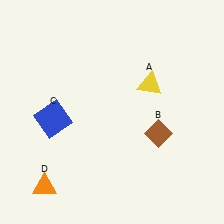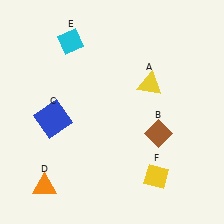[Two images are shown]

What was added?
A cyan diamond (E), a yellow diamond (F) were added in Image 2.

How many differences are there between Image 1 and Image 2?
There are 2 differences between the two images.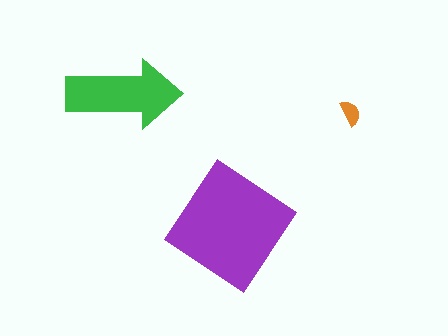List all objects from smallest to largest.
The orange semicircle, the green arrow, the purple diamond.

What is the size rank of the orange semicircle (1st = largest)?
3rd.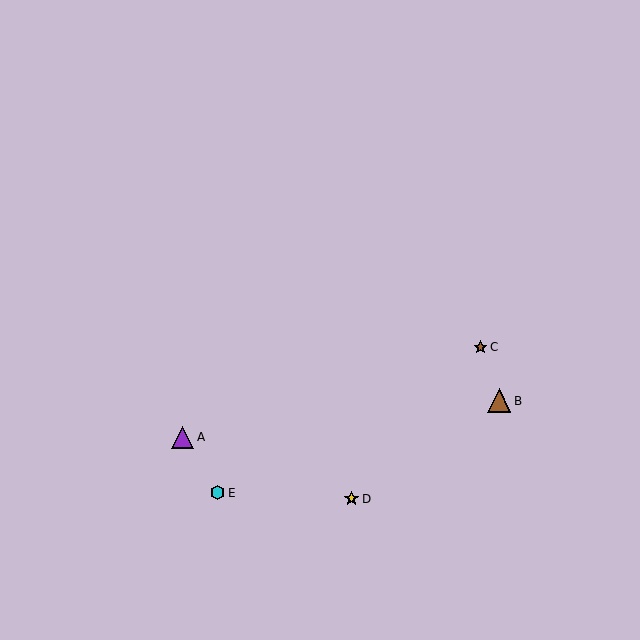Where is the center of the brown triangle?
The center of the brown triangle is at (499, 401).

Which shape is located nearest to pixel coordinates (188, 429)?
The purple triangle (labeled A) at (183, 437) is nearest to that location.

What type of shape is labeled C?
Shape C is a brown star.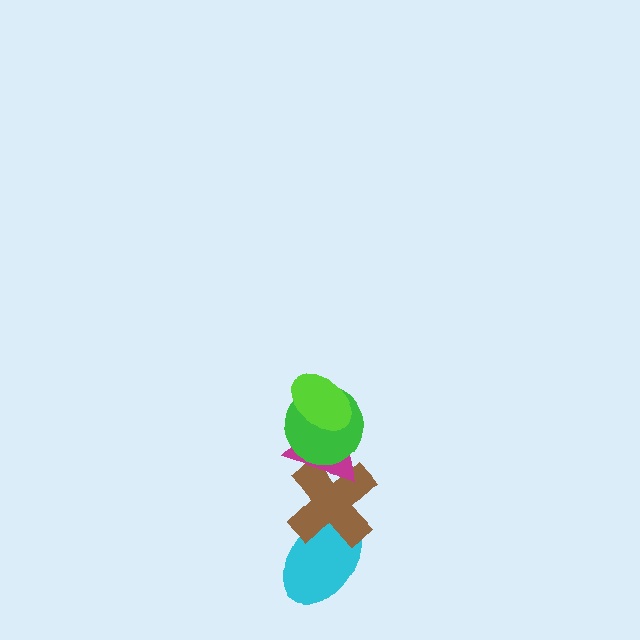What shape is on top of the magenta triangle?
The green circle is on top of the magenta triangle.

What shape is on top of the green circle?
The lime ellipse is on top of the green circle.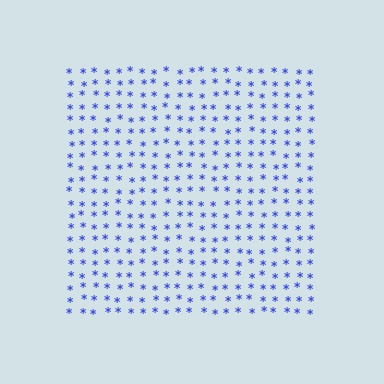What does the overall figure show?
The overall figure shows a square.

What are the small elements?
The small elements are asterisks.